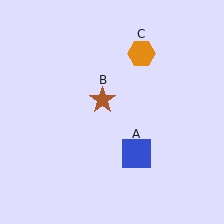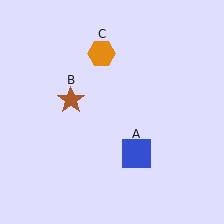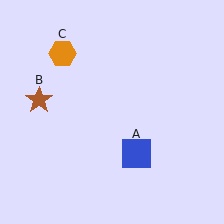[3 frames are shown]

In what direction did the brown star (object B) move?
The brown star (object B) moved left.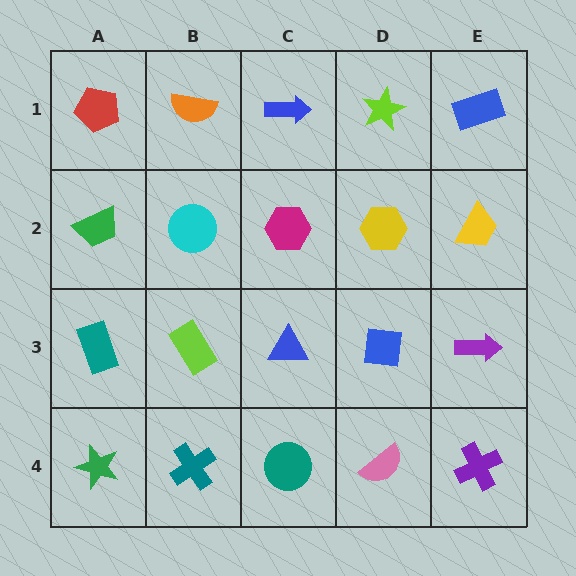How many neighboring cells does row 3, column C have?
4.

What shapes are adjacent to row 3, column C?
A magenta hexagon (row 2, column C), a teal circle (row 4, column C), a lime rectangle (row 3, column B), a blue square (row 3, column D).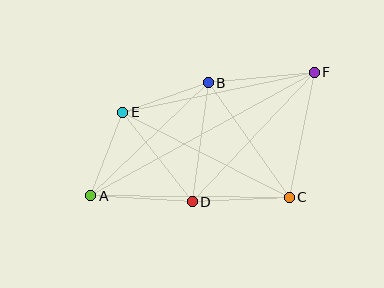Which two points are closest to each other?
Points A and E are closest to each other.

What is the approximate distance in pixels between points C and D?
The distance between C and D is approximately 97 pixels.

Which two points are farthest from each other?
Points A and F are farthest from each other.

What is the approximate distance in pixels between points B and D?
The distance between B and D is approximately 120 pixels.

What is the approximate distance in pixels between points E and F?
The distance between E and F is approximately 196 pixels.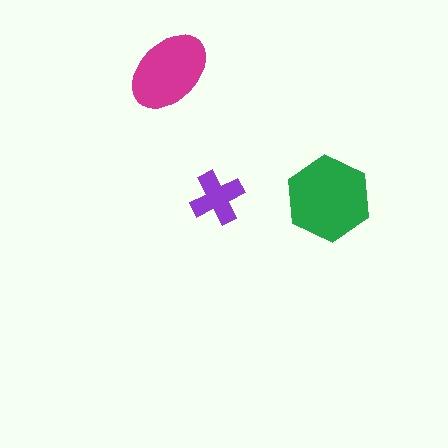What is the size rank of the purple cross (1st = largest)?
3rd.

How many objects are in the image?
There are 3 objects in the image.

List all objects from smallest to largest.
The purple cross, the magenta ellipse, the green hexagon.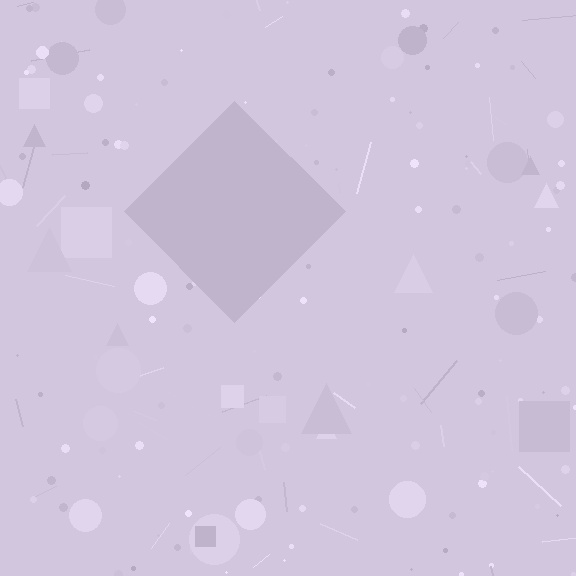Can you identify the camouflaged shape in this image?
The camouflaged shape is a diamond.